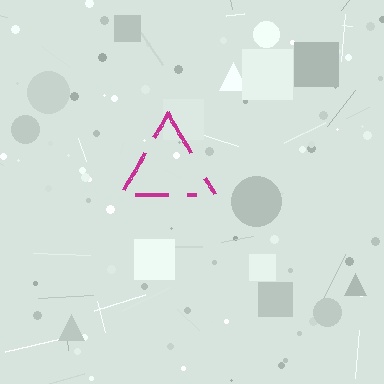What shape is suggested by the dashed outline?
The dashed outline suggests a triangle.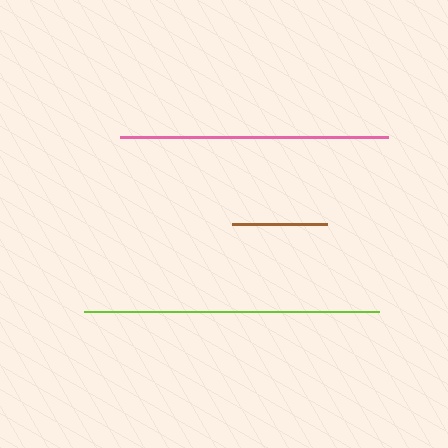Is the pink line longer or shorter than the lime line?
The lime line is longer than the pink line.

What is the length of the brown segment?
The brown segment is approximately 96 pixels long.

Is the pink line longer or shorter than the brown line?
The pink line is longer than the brown line.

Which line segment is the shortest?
The brown line is the shortest at approximately 96 pixels.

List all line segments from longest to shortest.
From longest to shortest: lime, pink, brown.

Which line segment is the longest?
The lime line is the longest at approximately 294 pixels.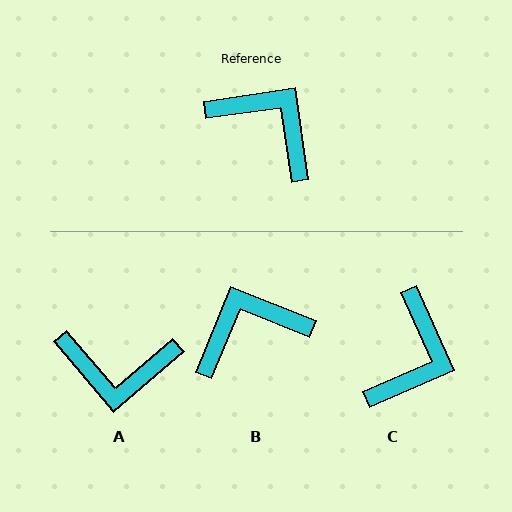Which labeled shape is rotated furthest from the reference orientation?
A, about 148 degrees away.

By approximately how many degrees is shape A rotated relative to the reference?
Approximately 148 degrees clockwise.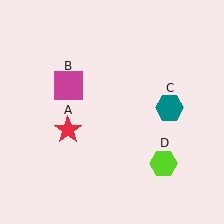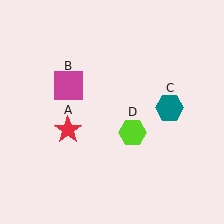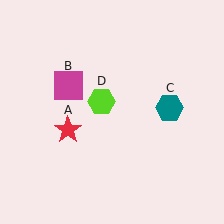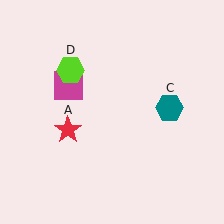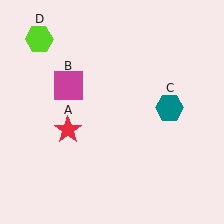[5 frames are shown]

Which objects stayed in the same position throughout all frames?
Red star (object A) and magenta square (object B) and teal hexagon (object C) remained stationary.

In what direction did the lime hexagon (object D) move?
The lime hexagon (object D) moved up and to the left.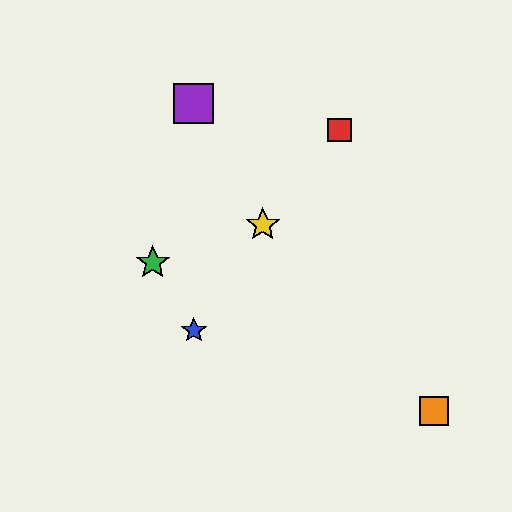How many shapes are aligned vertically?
2 shapes (the blue star, the purple square) are aligned vertically.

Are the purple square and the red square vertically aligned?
No, the purple square is at x≈194 and the red square is at x≈339.